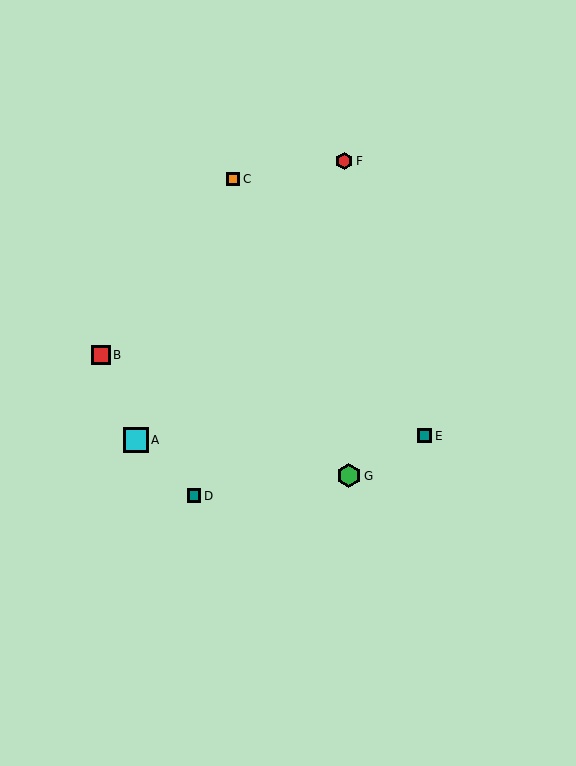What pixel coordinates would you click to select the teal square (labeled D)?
Click at (194, 496) to select the teal square D.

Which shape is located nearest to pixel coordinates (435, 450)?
The teal square (labeled E) at (424, 436) is nearest to that location.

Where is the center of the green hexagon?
The center of the green hexagon is at (349, 476).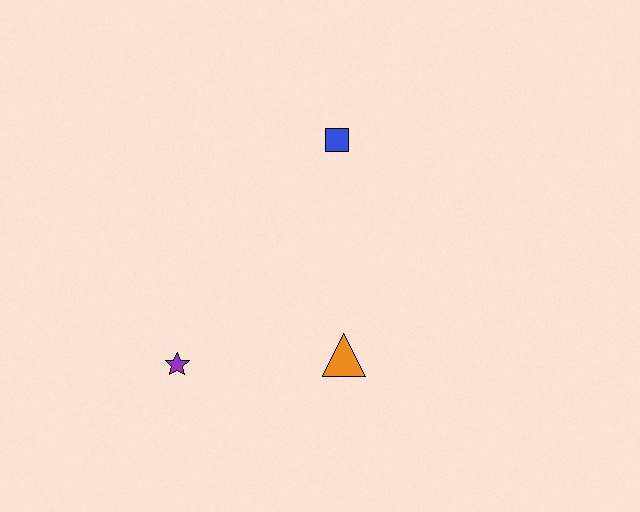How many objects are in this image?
There are 3 objects.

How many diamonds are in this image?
There are no diamonds.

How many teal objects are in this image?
There are no teal objects.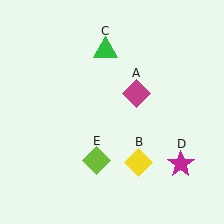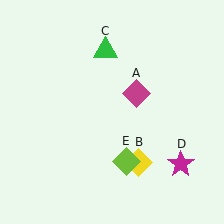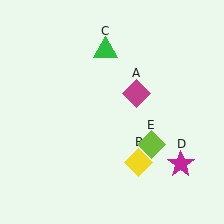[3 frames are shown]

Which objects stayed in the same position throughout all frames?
Magenta diamond (object A) and yellow diamond (object B) and green triangle (object C) and magenta star (object D) remained stationary.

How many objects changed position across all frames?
1 object changed position: lime diamond (object E).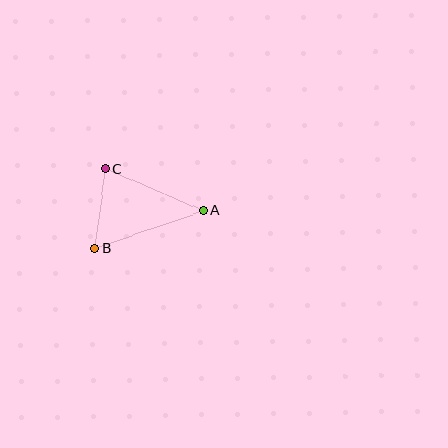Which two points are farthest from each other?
Points A and B are farthest from each other.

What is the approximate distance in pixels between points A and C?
The distance between A and C is approximately 106 pixels.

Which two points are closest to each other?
Points B and C are closest to each other.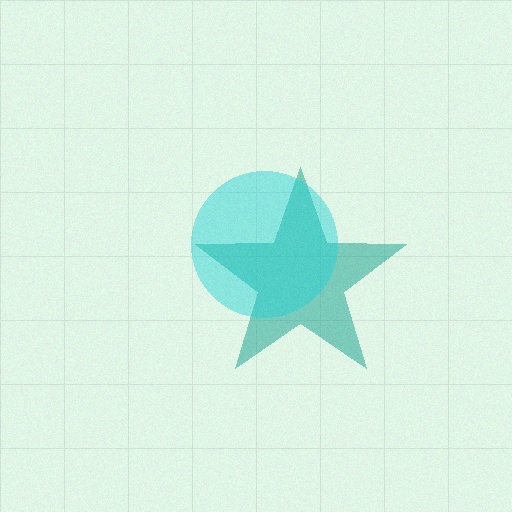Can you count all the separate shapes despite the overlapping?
Yes, there are 2 separate shapes.